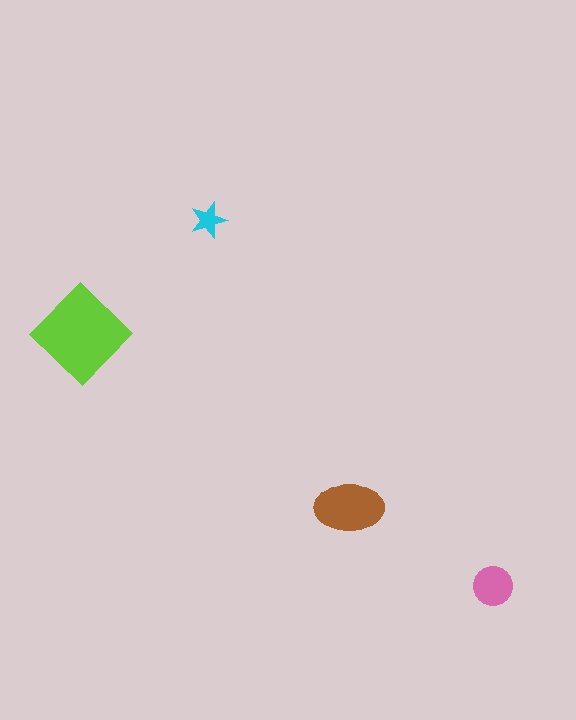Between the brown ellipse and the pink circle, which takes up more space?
The brown ellipse.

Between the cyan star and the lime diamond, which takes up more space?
The lime diamond.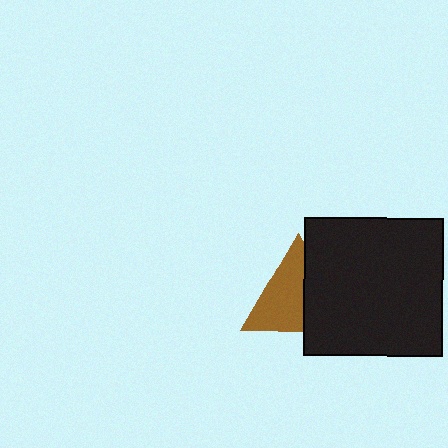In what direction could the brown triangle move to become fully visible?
The brown triangle could move left. That would shift it out from behind the black square entirely.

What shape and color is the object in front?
The object in front is a black square.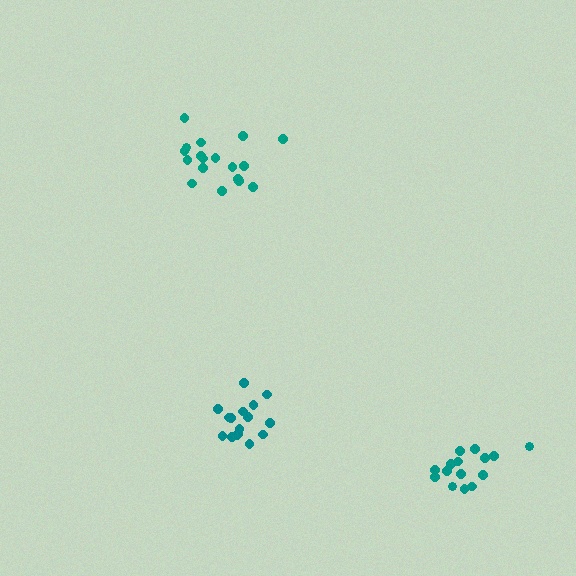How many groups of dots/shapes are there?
There are 3 groups.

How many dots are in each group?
Group 1: 16 dots, Group 2: 15 dots, Group 3: 18 dots (49 total).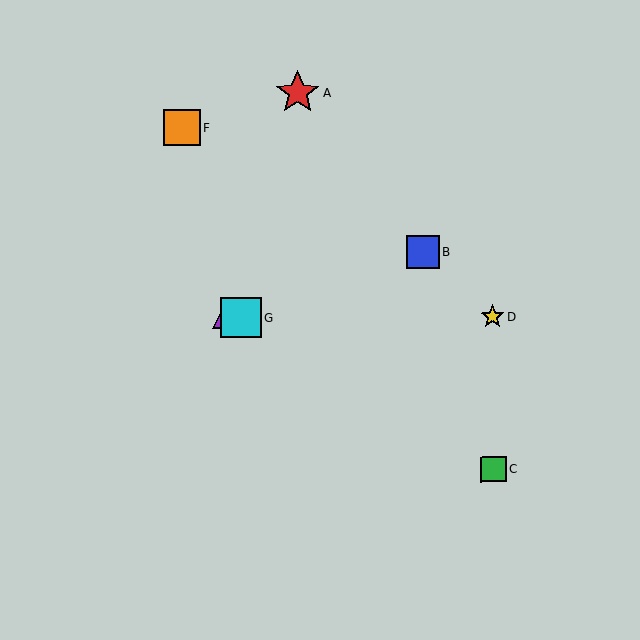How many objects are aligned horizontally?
3 objects (D, E, G) are aligned horizontally.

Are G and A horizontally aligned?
No, G is at y≈318 and A is at y≈93.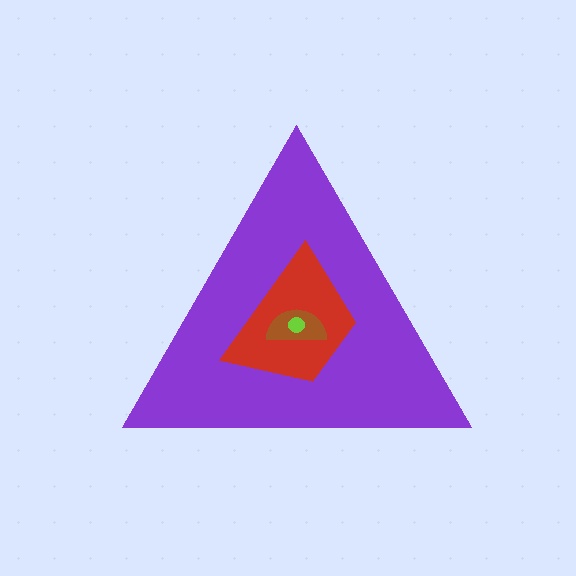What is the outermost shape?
The purple triangle.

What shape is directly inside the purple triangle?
The red trapezoid.